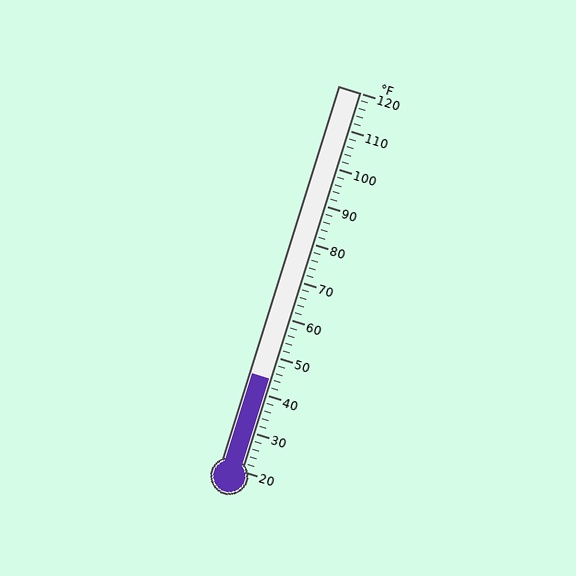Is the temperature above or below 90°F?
The temperature is below 90°F.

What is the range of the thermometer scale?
The thermometer scale ranges from 20°F to 120°F.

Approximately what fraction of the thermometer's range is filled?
The thermometer is filled to approximately 25% of its range.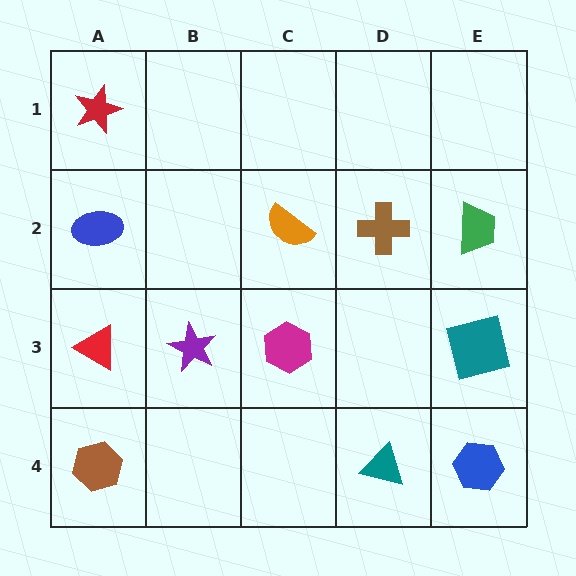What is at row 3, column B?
A purple star.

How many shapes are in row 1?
1 shape.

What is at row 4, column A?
A brown hexagon.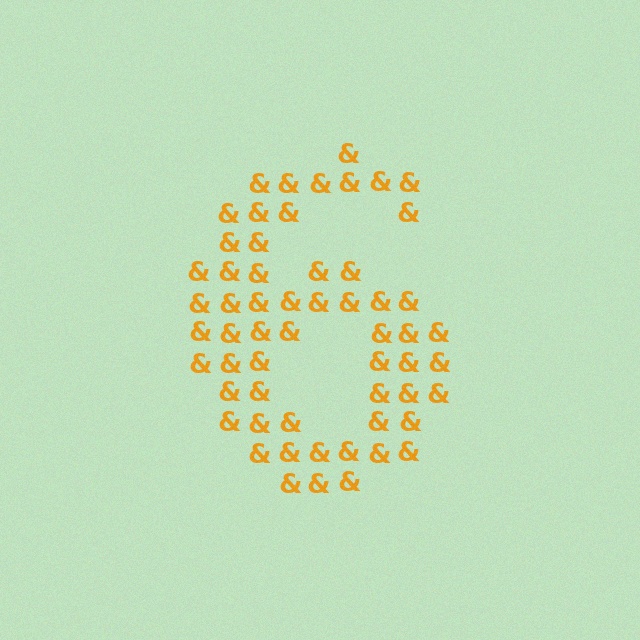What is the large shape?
The large shape is the digit 6.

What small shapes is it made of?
It is made of small ampersands.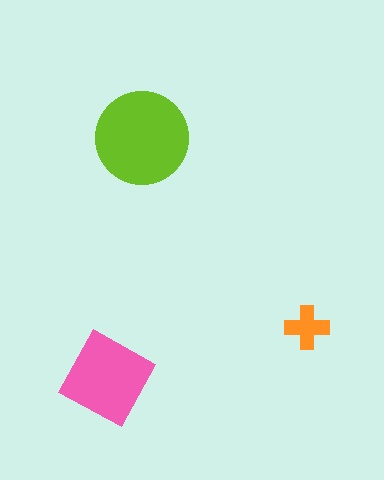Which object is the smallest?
The orange cross.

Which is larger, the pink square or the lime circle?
The lime circle.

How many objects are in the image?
There are 3 objects in the image.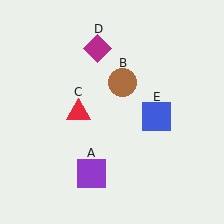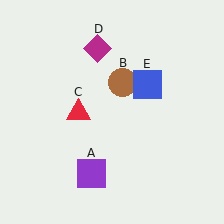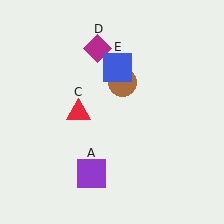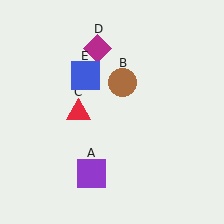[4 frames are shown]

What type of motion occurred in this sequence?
The blue square (object E) rotated counterclockwise around the center of the scene.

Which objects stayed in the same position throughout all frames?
Purple square (object A) and brown circle (object B) and red triangle (object C) and magenta diamond (object D) remained stationary.